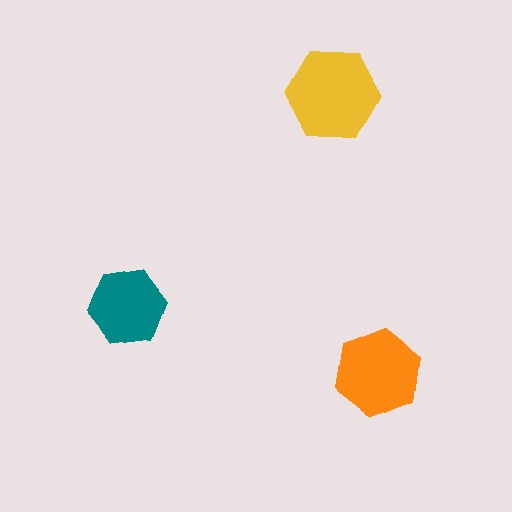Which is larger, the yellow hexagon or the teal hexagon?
The yellow one.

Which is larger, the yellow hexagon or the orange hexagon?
The yellow one.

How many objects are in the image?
There are 3 objects in the image.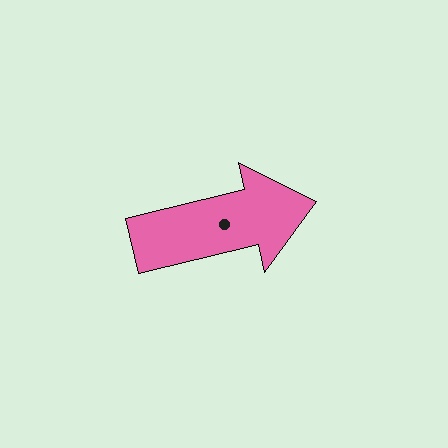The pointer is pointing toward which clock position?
Roughly 3 o'clock.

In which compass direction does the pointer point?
East.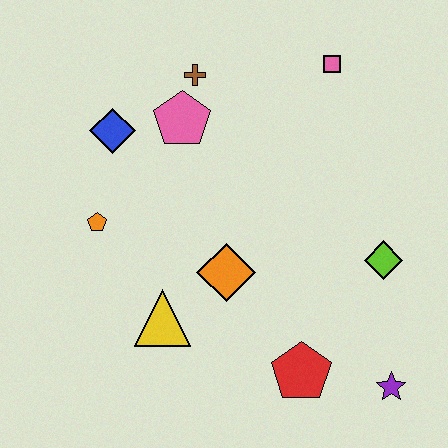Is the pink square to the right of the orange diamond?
Yes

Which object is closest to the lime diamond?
The purple star is closest to the lime diamond.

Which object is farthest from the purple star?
The blue diamond is farthest from the purple star.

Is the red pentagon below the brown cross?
Yes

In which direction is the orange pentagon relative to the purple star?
The orange pentagon is to the left of the purple star.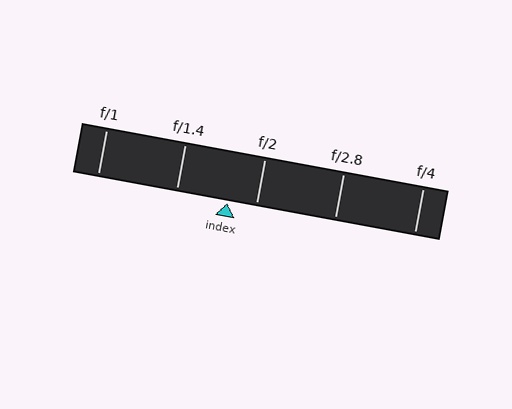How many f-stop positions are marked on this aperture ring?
There are 5 f-stop positions marked.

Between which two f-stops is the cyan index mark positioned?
The index mark is between f/1.4 and f/2.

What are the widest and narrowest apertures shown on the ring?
The widest aperture shown is f/1 and the narrowest is f/4.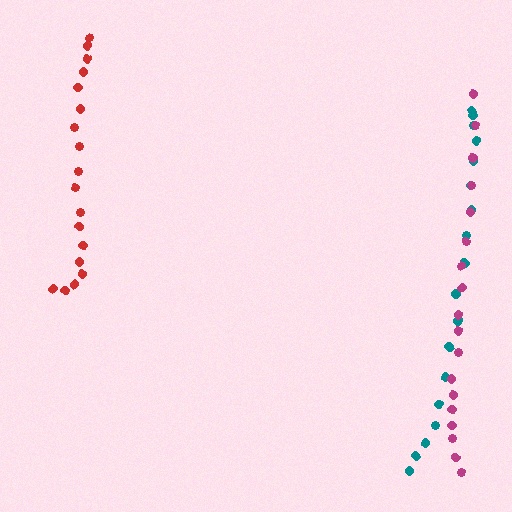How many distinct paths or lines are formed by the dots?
There are 3 distinct paths.